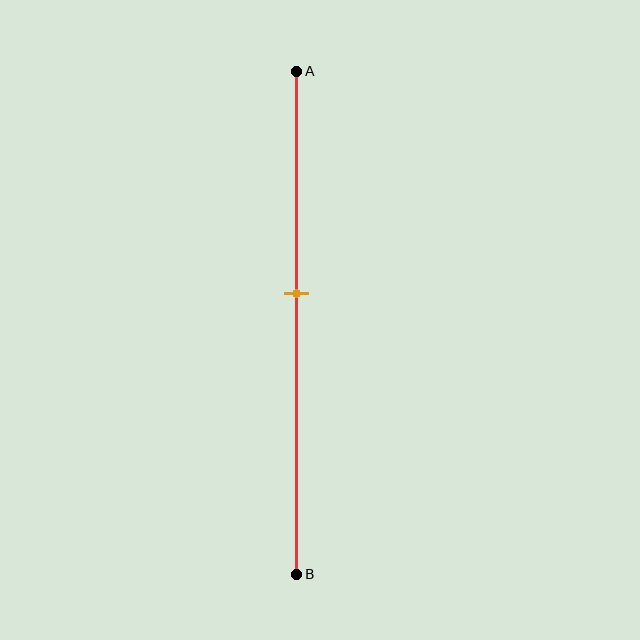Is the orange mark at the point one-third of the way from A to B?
No, the mark is at about 45% from A, not at the 33% one-third point.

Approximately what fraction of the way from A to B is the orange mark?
The orange mark is approximately 45% of the way from A to B.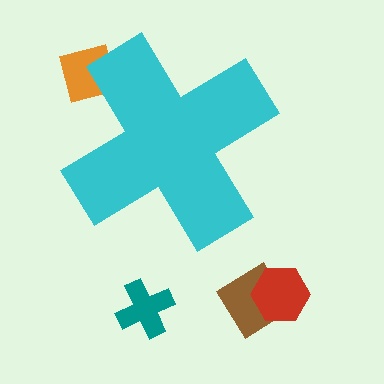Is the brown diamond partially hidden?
No, the brown diamond is fully visible.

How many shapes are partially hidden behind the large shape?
1 shape is partially hidden.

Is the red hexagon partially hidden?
No, the red hexagon is fully visible.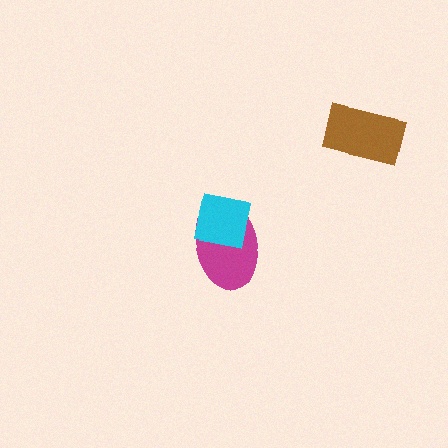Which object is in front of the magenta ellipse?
The cyan square is in front of the magenta ellipse.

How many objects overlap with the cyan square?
1 object overlaps with the cyan square.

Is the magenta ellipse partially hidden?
Yes, it is partially covered by another shape.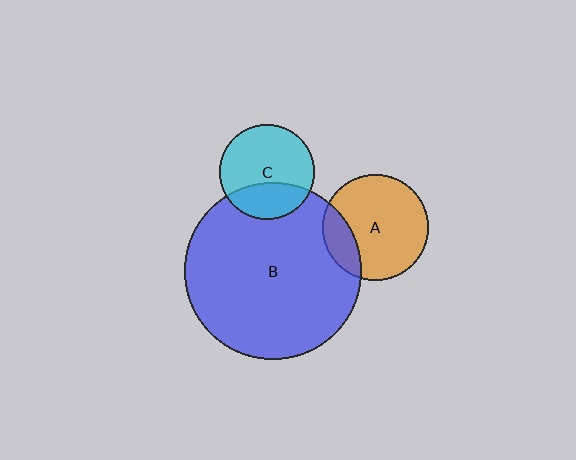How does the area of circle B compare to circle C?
Approximately 3.5 times.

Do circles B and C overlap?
Yes.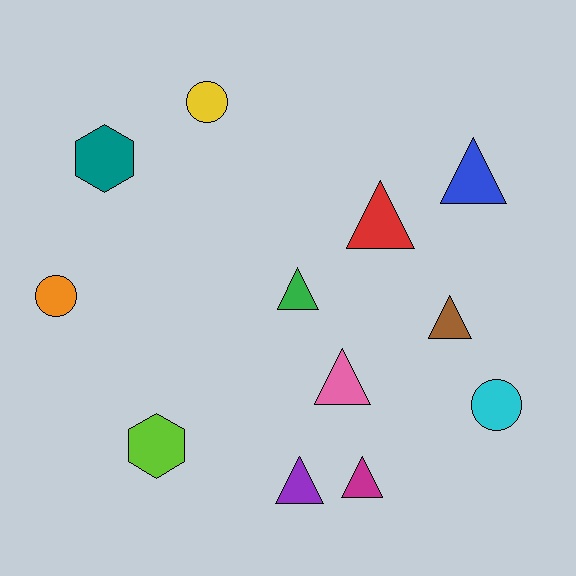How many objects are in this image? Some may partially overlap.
There are 12 objects.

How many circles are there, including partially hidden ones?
There are 3 circles.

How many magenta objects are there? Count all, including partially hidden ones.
There is 1 magenta object.